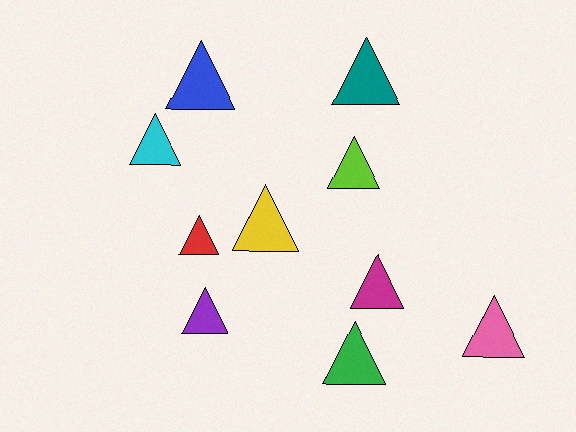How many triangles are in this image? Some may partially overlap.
There are 10 triangles.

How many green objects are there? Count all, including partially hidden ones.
There is 1 green object.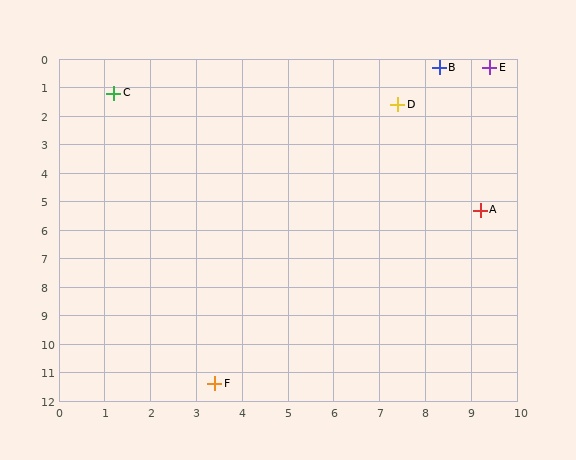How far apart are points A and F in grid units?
Points A and F are about 8.4 grid units apart.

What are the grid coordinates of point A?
Point A is at approximately (9.2, 5.3).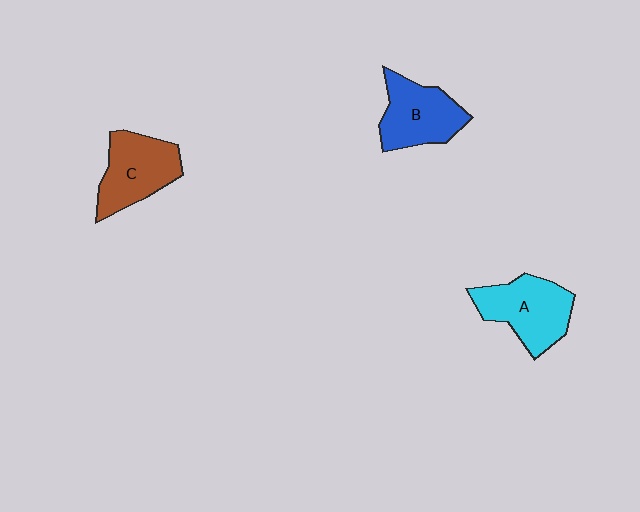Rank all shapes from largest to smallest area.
From largest to smallest: A (cyan), C (brown), B (blue).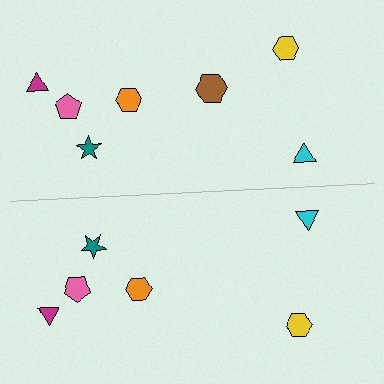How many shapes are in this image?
There are 13 shapes in this image.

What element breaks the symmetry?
A brown hexagon is missing from the bottom side.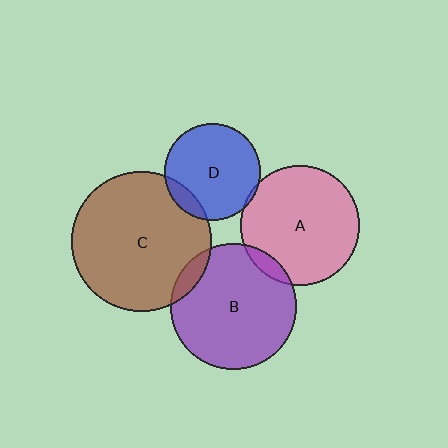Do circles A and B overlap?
Yes.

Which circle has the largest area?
Circle C (brown).